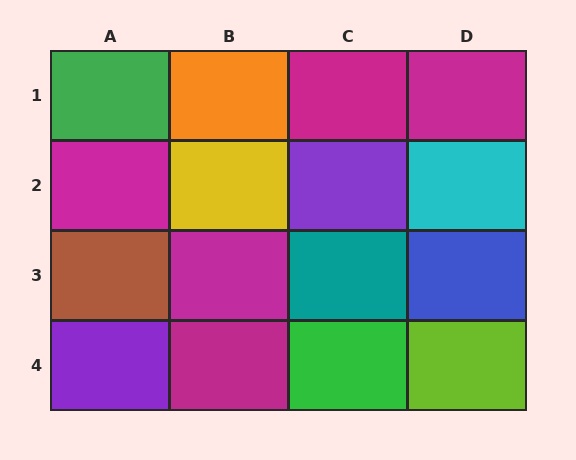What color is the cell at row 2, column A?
Magenta.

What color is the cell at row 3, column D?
Blue.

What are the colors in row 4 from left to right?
Purple, magenta, green, lime.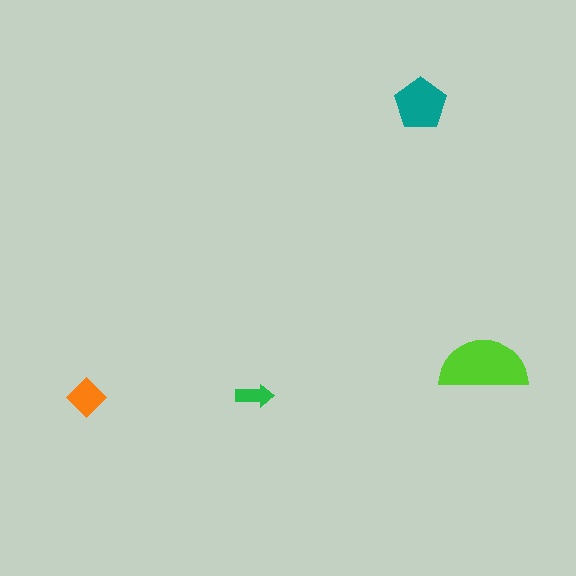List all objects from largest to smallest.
The lime semicircle, the teal pentagon, the orange diamond, the green arrow.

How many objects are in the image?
There are 4 objects in the image.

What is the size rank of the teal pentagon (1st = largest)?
2nd.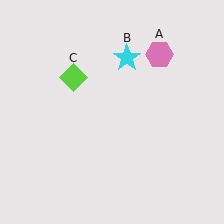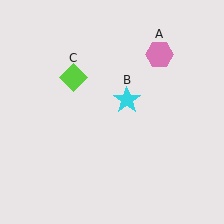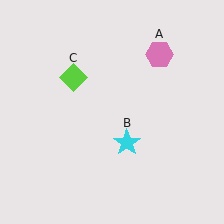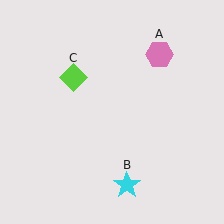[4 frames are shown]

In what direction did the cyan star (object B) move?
The cyan star (object B) moved down.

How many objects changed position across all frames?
1 object changed position: cyan star (object B).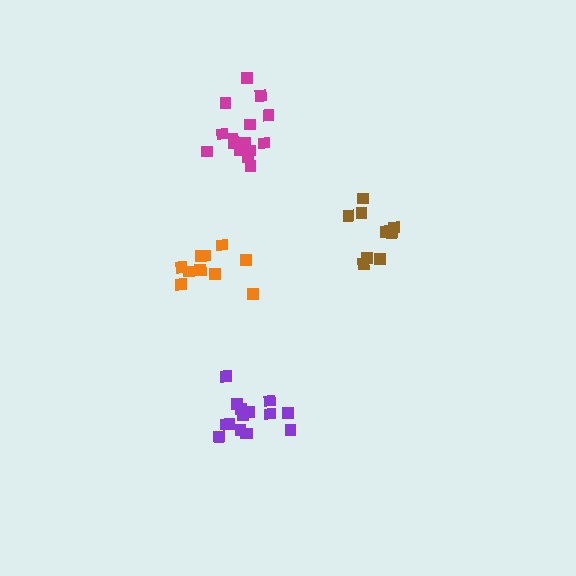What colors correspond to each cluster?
The clusters are colored: magenta, purple, orange, brown.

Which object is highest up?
The magenta cluster is topmost.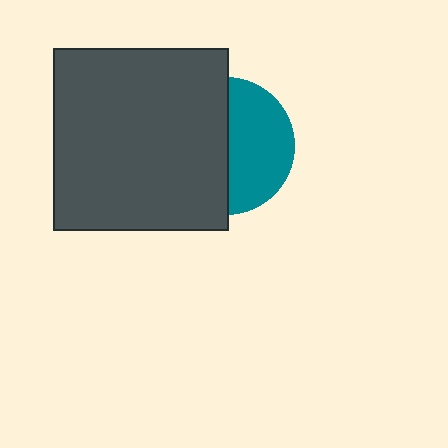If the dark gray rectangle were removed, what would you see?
You would see the complete teal circle.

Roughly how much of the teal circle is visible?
About half of it is visible (roughly 47%).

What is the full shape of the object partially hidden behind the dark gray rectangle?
The partially hidden object is a teal circle.